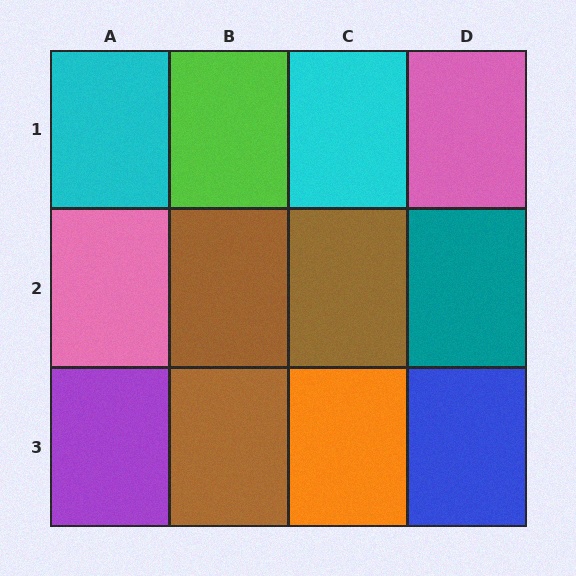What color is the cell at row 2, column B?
Brown.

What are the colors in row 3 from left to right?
Purple, brown, orange, blue.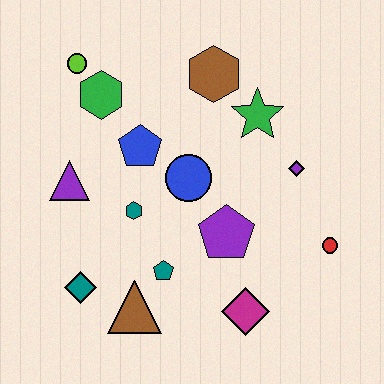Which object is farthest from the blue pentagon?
The red circle is farthest from the blue pentagon.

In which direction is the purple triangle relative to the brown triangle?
The purple triangle is above the brown triangle.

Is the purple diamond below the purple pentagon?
No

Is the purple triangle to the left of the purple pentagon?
Yes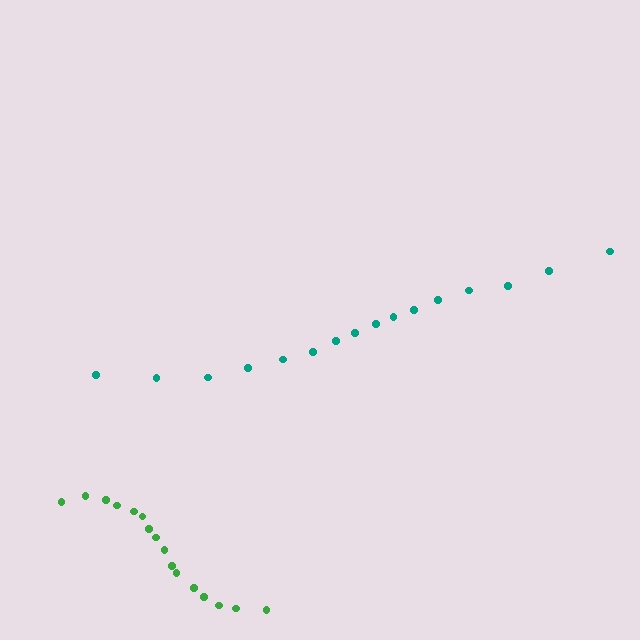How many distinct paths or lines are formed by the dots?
There are 2 distinct paths.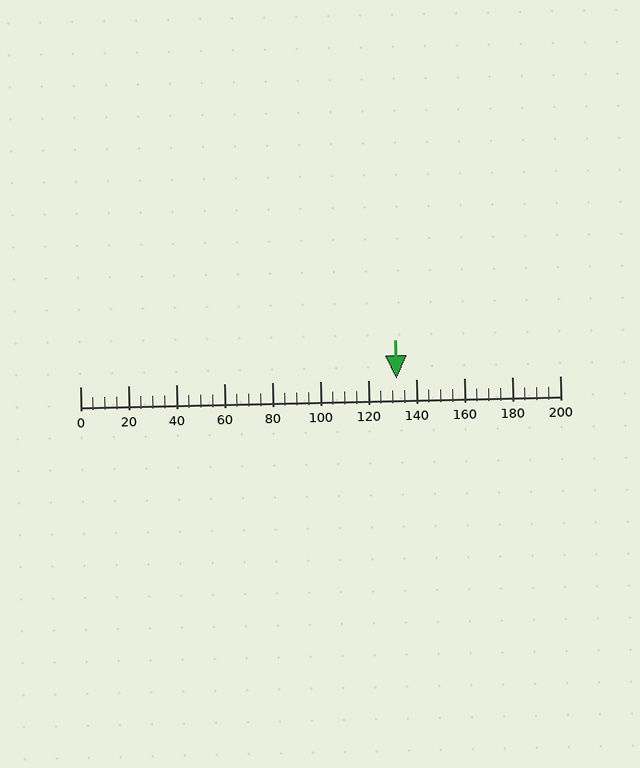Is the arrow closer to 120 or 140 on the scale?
The arrow is closer to 140.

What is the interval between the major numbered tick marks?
The major tick marks are spaced 20 units apart.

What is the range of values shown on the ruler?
The ruler shows values from 0 to 200.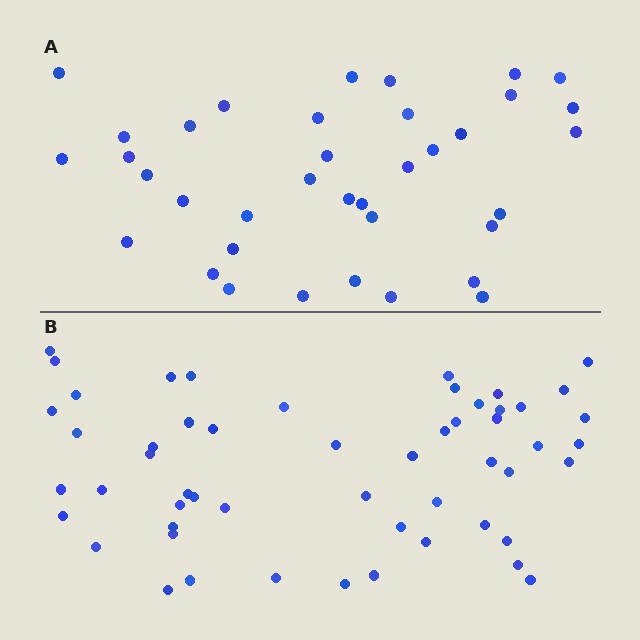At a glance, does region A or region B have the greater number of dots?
Region B (the bottom region) has more dots.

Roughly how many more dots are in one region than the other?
Region B has approximately 15 more dots than region A.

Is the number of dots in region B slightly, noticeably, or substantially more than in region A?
Region B has substantially more. The ratio is roughly 1.5 to 1.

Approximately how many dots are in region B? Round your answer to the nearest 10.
About 50 dots. (The exact count is 54, which rounds to 50.)